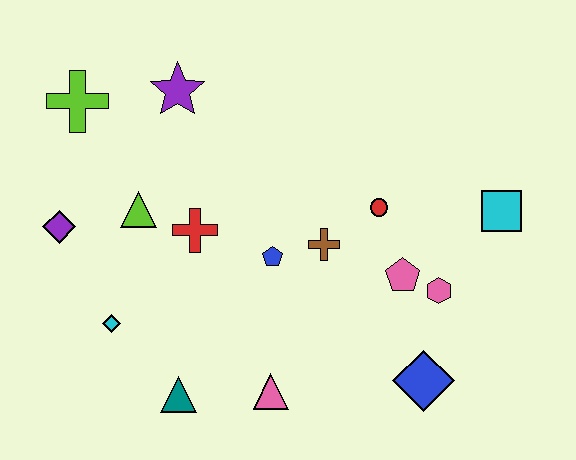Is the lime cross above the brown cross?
Yes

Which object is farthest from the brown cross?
The lime cross is farthest from the brown cross.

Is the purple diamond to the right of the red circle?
No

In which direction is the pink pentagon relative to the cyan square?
The pink pentagon is to the left of the cyan square.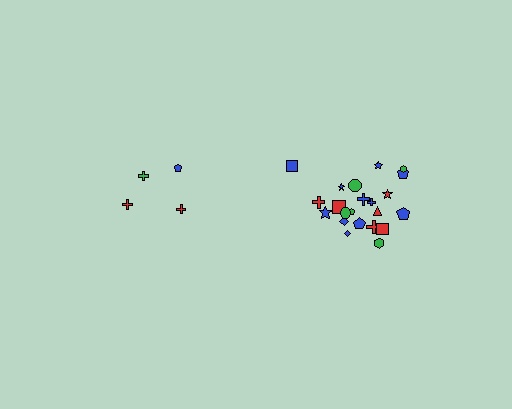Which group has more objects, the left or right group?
The right group.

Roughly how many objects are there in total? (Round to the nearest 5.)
Roughly 25 objects in total.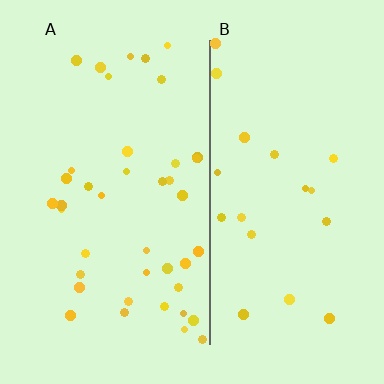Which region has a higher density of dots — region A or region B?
A (the left).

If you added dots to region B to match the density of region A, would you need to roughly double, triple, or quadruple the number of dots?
Approximately double.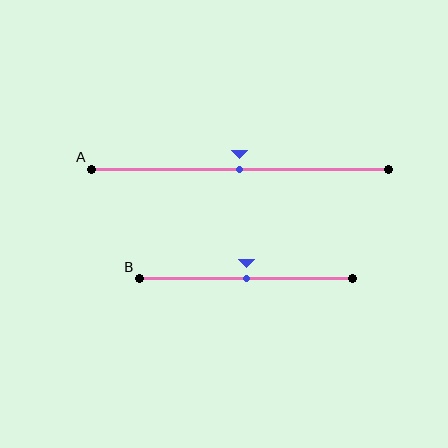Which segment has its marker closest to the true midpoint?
Segment A has its marker closest to the true midpoint.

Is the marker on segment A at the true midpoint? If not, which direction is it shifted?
Yes, the marker on segment A is at the true midpoint.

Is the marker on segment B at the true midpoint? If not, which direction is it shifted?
Yes, the marker on segment B is at the true midpoint.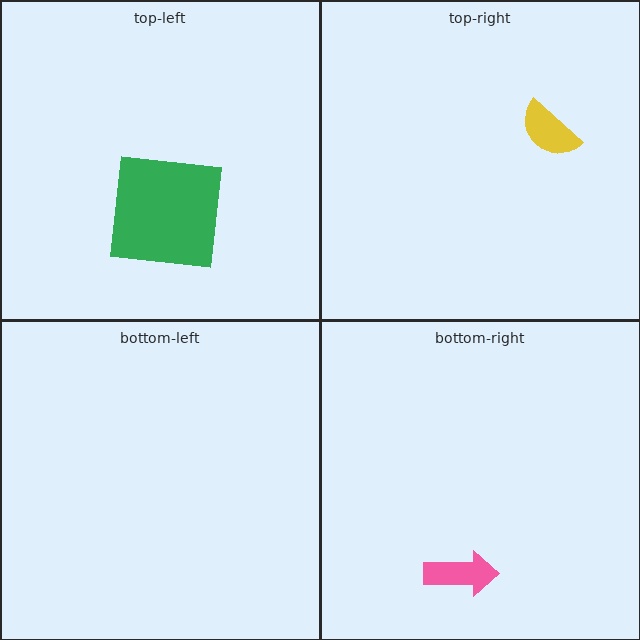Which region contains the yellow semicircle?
The top-right region.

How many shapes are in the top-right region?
1.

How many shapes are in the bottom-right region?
1.